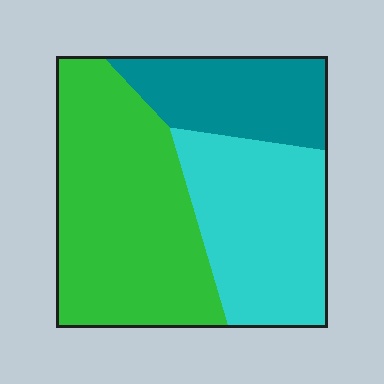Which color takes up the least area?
Teal, at roughly 20%.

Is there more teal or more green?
Green.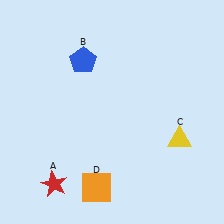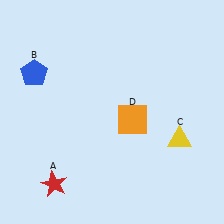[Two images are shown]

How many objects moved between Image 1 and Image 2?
2 objects moved between the two images.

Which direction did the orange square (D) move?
The orange square (D) moved up.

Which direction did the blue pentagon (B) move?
The blue pentagon (B) moved left.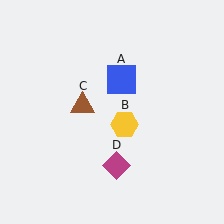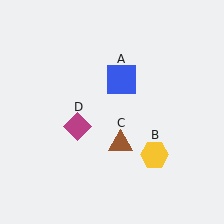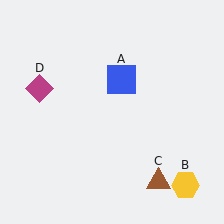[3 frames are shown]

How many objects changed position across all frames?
3 objects changed position: yellow hexagon (object B), brown triangle (object C), magenta diamond (object D).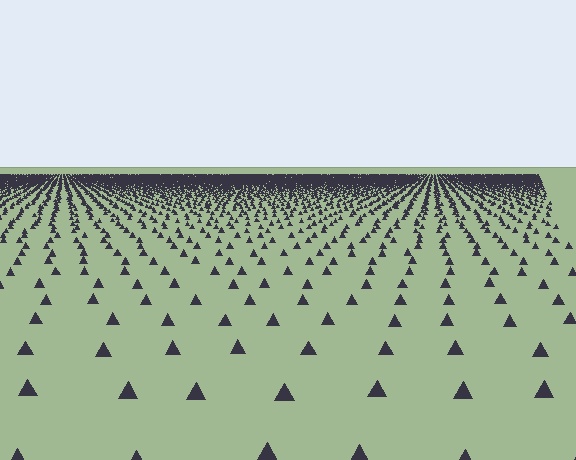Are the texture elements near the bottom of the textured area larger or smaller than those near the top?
Larger. Near the bottom, elements are closer to the viewer and appear at a bigger on-screen size.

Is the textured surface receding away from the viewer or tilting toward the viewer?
The surface is receding away from the viewer. Texture elements get smaller and denser toward the top.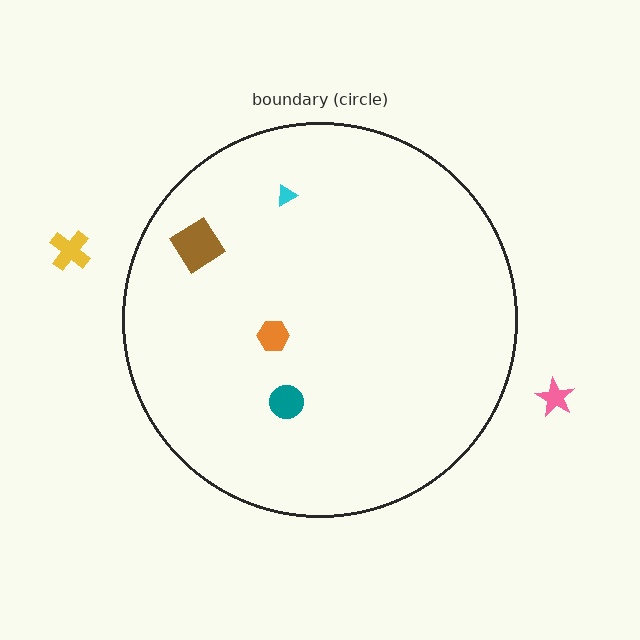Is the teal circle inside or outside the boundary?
Inside.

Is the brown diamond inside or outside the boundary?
Inside.